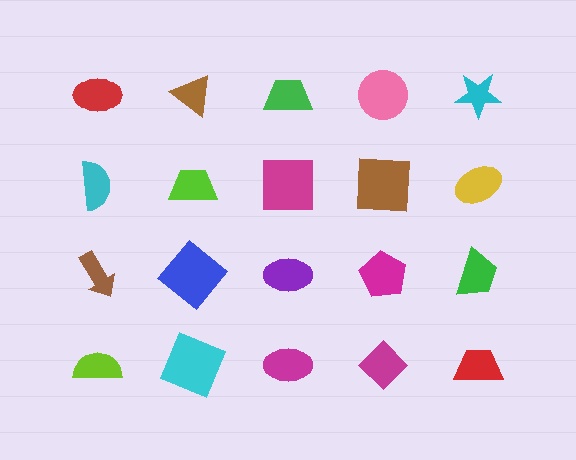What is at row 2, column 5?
A yellow ellipse.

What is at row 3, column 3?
A purple ellipse.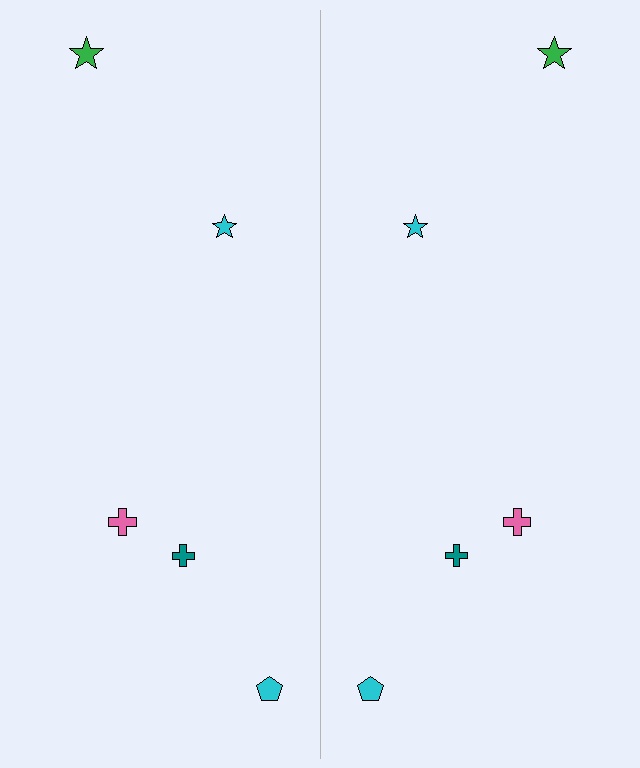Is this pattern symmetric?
Yes, this pattern has bilateral (reflection) symmetry.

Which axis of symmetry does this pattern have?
The pattern has a vertical axis of symmetry running through the center of the image.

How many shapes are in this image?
There are 10 shapes in this image.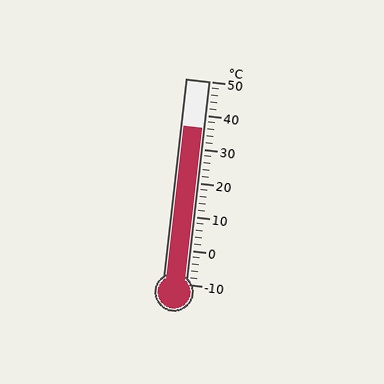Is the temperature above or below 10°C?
The temperature is above 10°C.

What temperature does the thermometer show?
The thermometer shows approximately 36°C.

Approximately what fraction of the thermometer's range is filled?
The thermometer is filled to approximately 75% of its range.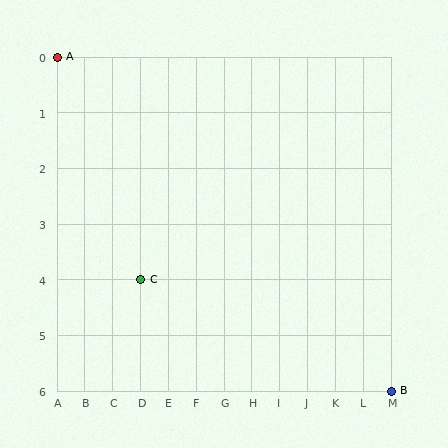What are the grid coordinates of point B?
Point B is at grid coordinates (M, 6).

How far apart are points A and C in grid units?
Points A and C are 3 columns and 4 rows apart (about 5.0 grid units diagonally).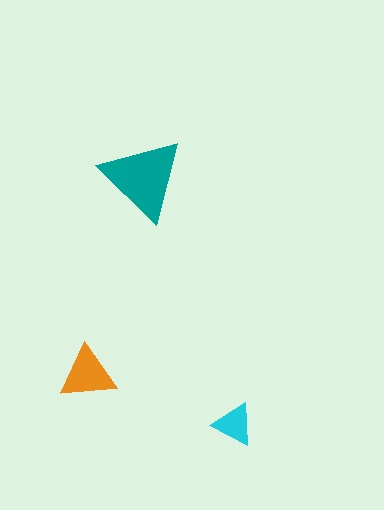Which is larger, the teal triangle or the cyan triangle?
The teal one.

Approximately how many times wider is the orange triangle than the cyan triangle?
About 1.5 times wider.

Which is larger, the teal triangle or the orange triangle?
The teal one.